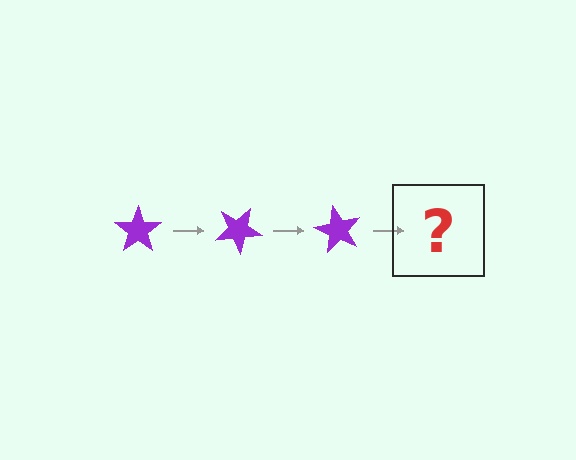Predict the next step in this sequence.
The next step is a purple star rotated 90 degrees.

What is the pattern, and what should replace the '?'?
The pattern is that the star rotates 30 degrees each step. The '?' should be a purple star rotated 90 degrees.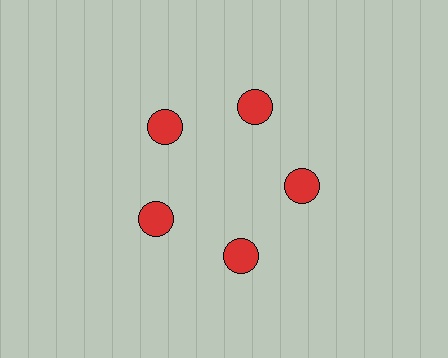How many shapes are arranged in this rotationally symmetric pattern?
There are 5 shapes, arranged in 5 groups of 1.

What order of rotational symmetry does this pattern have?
This pattern has 5-fold rotational symmetry.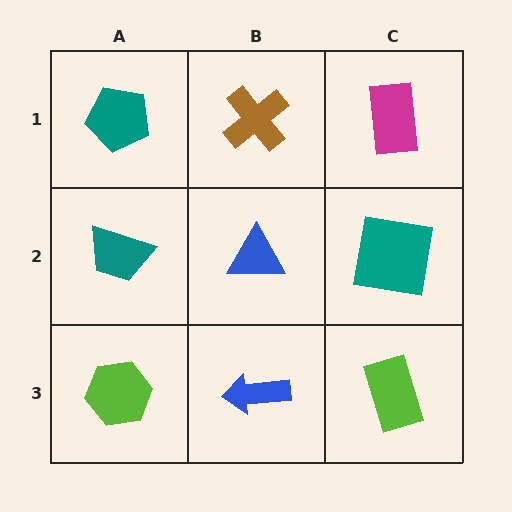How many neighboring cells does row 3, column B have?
3.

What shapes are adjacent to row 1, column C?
A teal square (row 2, column C), a brown cross (row 1, column B).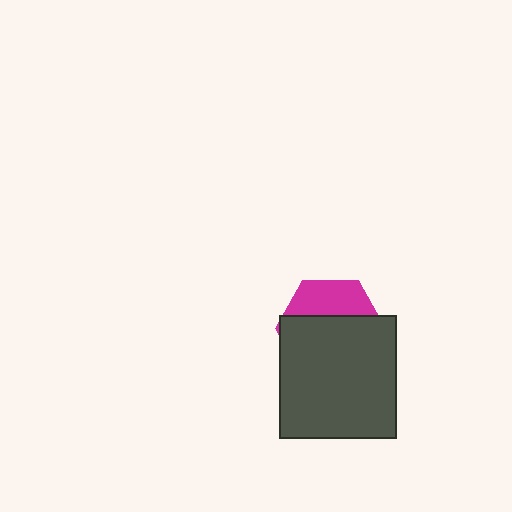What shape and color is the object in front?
The object in front is a dark gray rectangle.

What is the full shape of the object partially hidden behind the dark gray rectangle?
The partially hidden object is a magenta hexagon.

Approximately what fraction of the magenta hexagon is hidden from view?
Roughly 66% of the magenta hexagon is hidden behind the dark gray rectangle.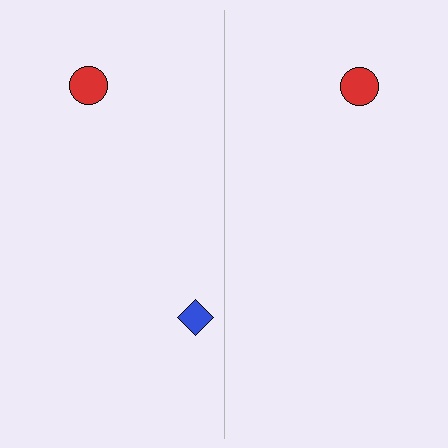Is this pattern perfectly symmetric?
No, the pattern is not perfectly symmetric. A blue diamond is missing from the right side.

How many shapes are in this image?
There are 3 shapes in this image.